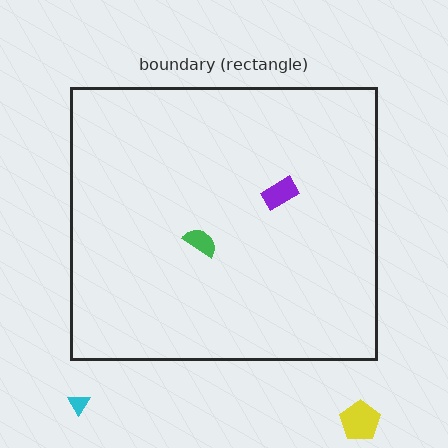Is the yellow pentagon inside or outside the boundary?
Outside.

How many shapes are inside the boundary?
2 inside, 2 outside.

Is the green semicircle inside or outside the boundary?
Inside.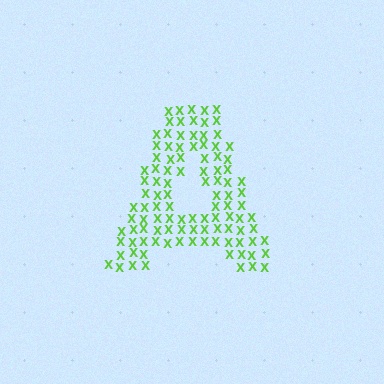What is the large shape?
The large shape is the letter A.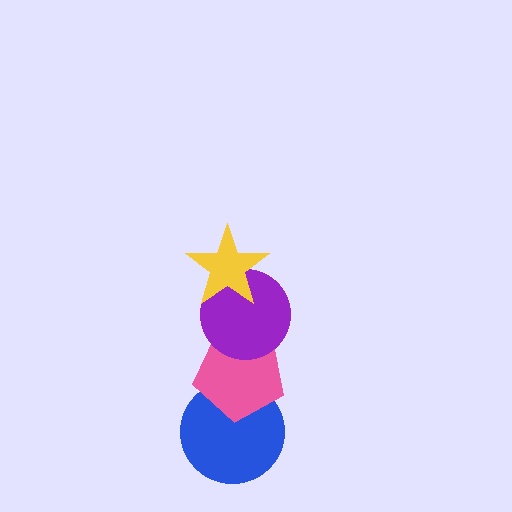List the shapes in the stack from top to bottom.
From top to bottom: the yellow star, the purple circle, the pink pentagon, the blue circle.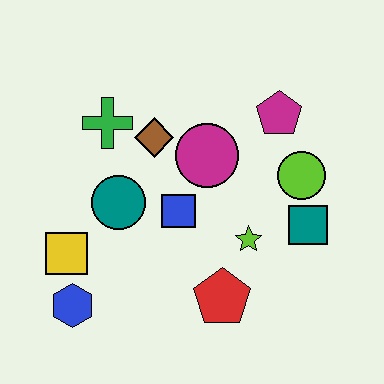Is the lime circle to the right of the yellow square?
Yes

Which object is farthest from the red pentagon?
The green cross is farthest from the red pentagon.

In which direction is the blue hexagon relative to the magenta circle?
The blue hexagon is below the magenta circle.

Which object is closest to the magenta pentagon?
The lime circle is closest to the magenta pentagon.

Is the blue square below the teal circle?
Yes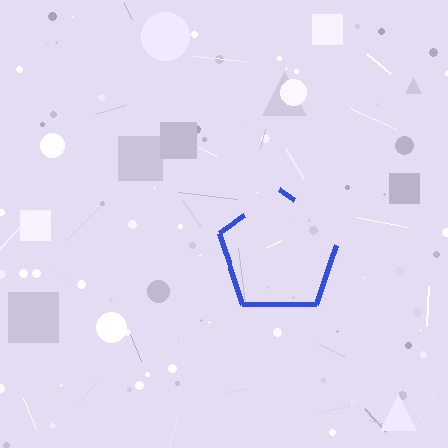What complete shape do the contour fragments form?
The contour fragments form a pentagon.